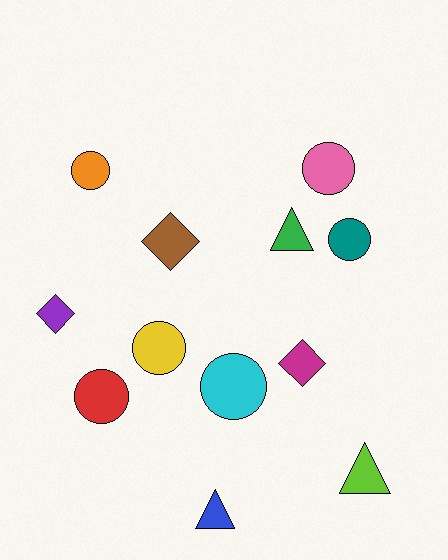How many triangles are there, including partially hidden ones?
There are 3 triangles.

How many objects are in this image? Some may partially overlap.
There are 12 objects.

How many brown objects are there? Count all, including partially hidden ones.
There is 1 brown object.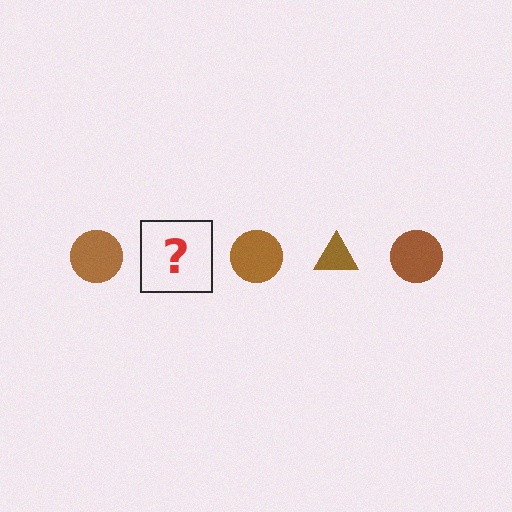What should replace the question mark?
The question mark should be replaced with a brown triangle.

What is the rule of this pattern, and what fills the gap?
The rule is that the pattern cycles through circle, triangle shapes in brown. The gap should be filled with a brown triangle.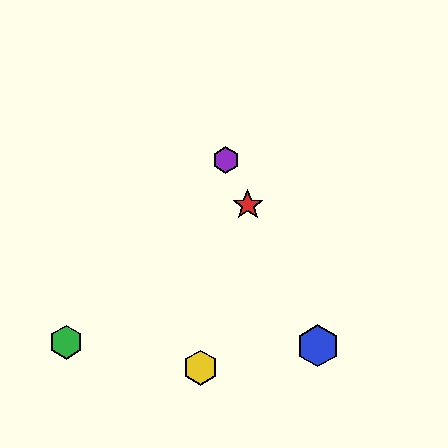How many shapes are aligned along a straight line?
3 shapes (the red star, the blue hexagon, the purple hexagon) are aligned along a straight line.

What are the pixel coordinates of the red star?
The red star is at (248, 205).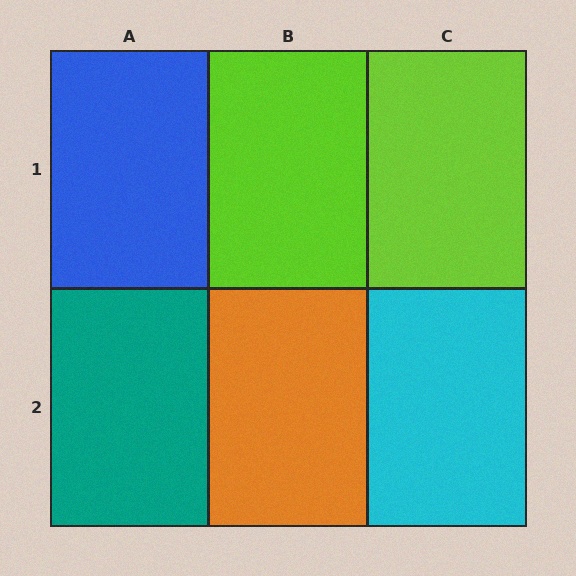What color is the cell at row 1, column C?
Lime.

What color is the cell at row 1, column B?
Lime.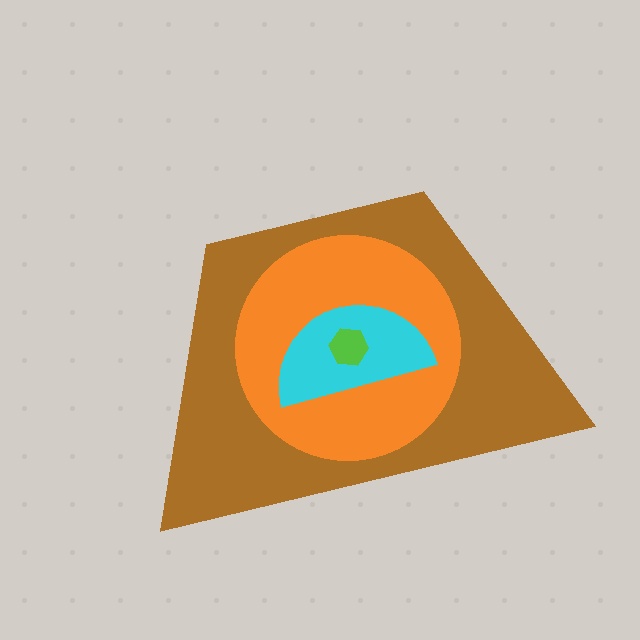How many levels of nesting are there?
4.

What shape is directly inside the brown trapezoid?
The orange circle.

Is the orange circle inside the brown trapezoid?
Yes.